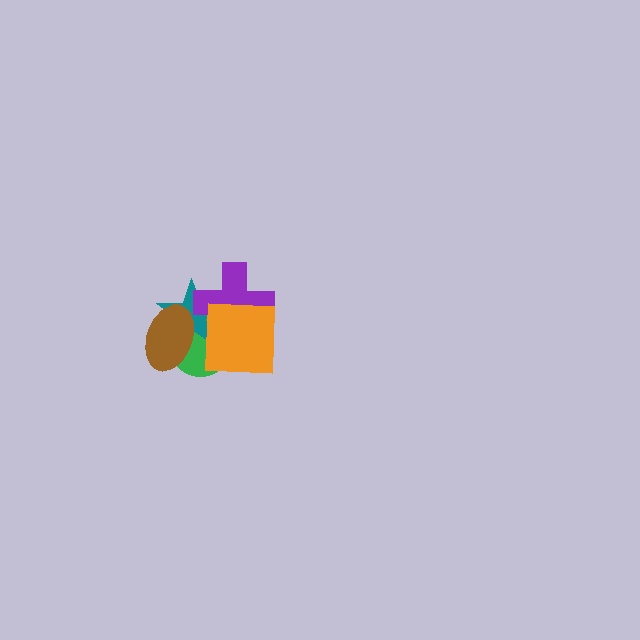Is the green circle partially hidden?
Yes, it is partially covered by another shape.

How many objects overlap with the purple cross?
3 objects overlap with the purple cross.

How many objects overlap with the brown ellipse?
2 objects overlap with the brown ellipse.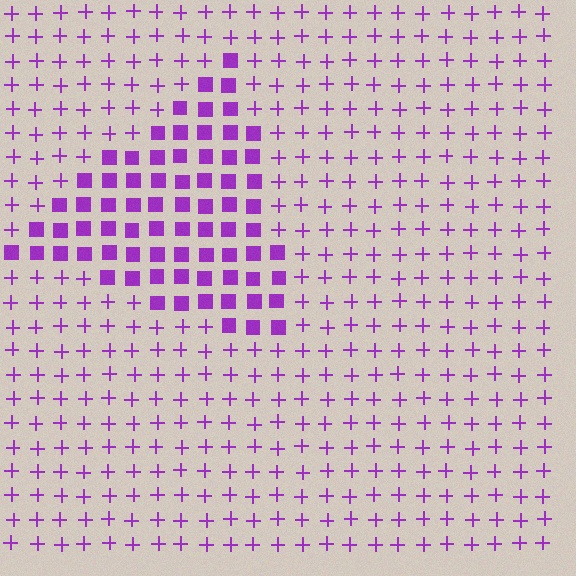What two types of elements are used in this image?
The image uses squares inside the triangle region and plus signs outside it.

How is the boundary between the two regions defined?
The boundary is defined by a change in element shape: squares inside vs. plus signs outside. All elements share the same color and spacing.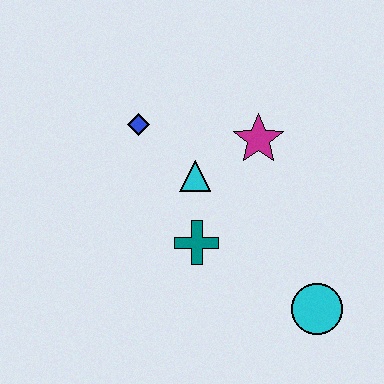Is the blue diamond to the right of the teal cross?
No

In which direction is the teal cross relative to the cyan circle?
The teal cross is to the left of the cyan circle.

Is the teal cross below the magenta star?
Yes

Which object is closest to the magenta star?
The cyan triangle is closest to the magenta star.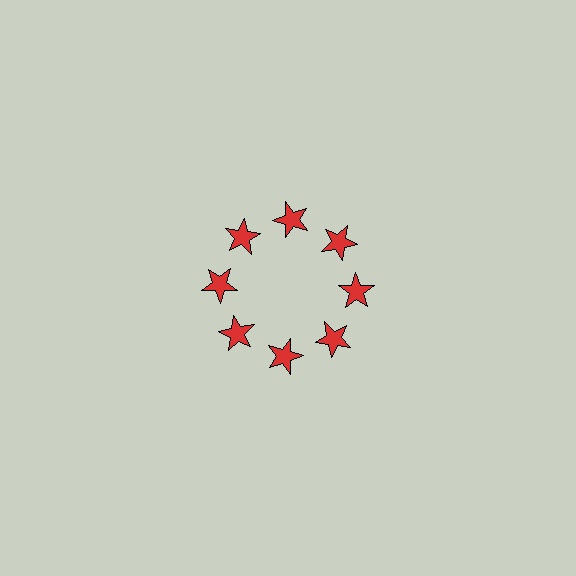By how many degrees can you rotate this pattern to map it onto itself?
The pattern maps onto itself every 45 degrees of rotation.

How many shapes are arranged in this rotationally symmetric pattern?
There are 8 shapes, arranged in 8 groups of 1.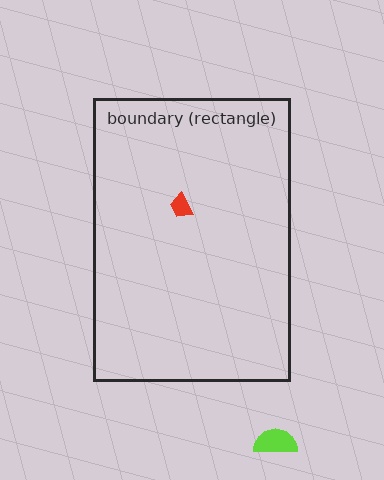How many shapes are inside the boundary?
1 inside, 1 outside.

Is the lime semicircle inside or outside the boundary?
Outside.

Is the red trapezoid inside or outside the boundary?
Inside.